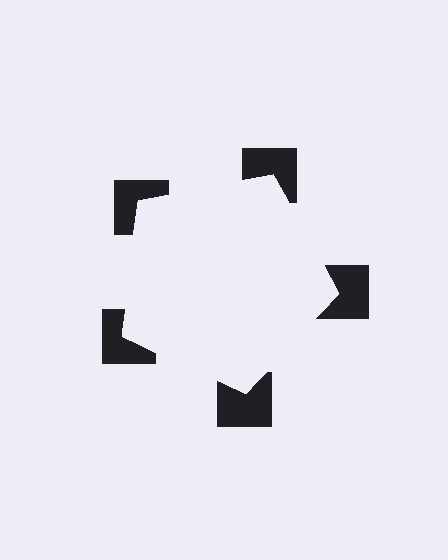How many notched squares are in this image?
There are 5 — one at each vertex of the illusory pentagon.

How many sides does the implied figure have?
5 sides.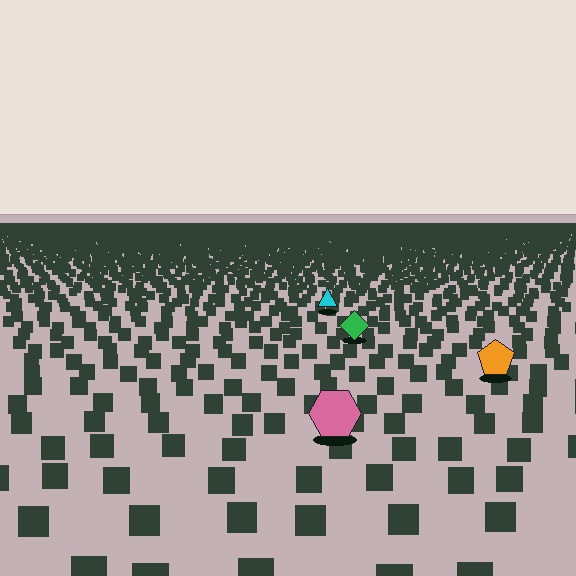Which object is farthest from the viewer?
The cyan triangle is farthest from the viewer. It appears smaller and the ground texture around it is denser.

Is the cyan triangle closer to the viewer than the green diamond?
No. The green diamond is closer — you can tell from the texture gradient: the ground texture is coarser near it.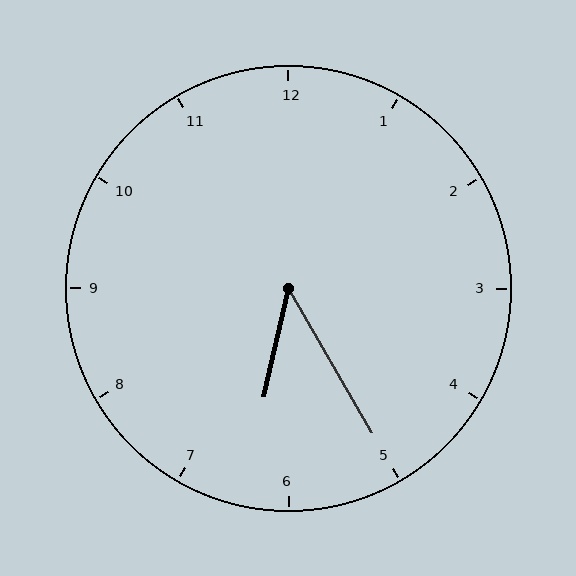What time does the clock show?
6:25.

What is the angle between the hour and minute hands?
Approximately 42 degrees.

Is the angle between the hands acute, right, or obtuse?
It is acute.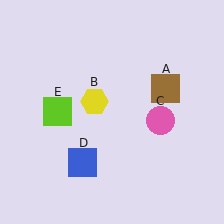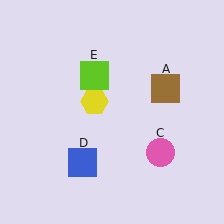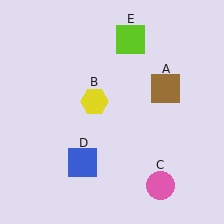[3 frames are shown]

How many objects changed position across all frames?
2 objects changed position: pink circle (object C), lime square (object E).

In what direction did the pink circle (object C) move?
The pink circle (object C) moved down.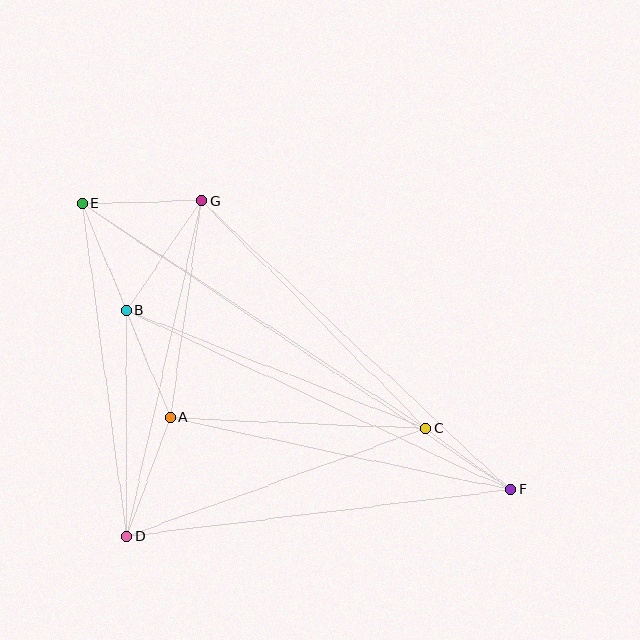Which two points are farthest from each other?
Points E and F are farthest from each other.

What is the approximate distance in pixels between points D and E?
The distance between D and E is approximately 336 pixels.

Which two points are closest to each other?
Points C and F are closest to each other.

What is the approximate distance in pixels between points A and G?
The distance between A and G is approximately 219 pixels.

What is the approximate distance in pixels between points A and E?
The distance between A and E is approximately 232 pixels.